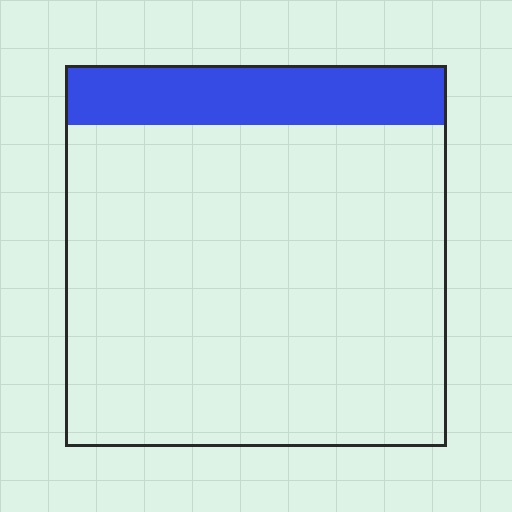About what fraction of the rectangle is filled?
About one sixth (1/6).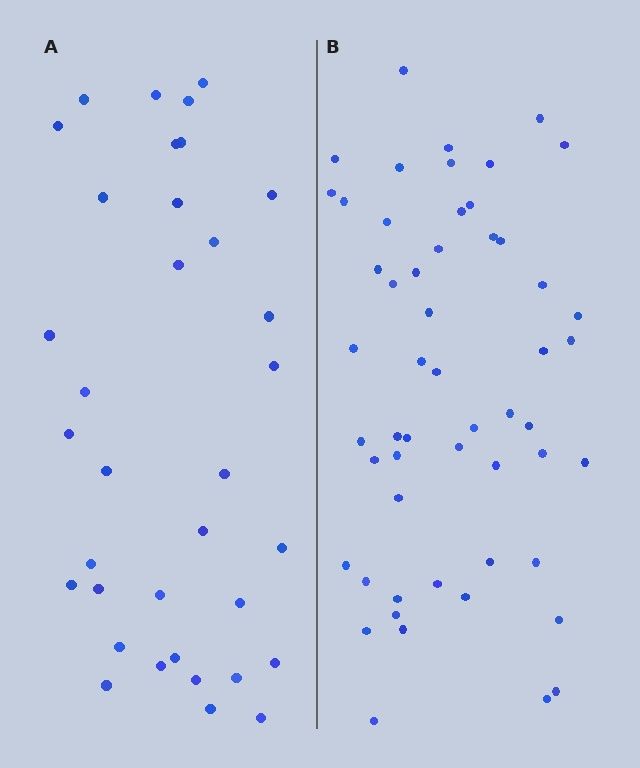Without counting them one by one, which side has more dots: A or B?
Region B (the right region) has more dots.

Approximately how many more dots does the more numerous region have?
Region B has approximately 20 more dots than region A.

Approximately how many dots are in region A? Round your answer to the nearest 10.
About 40 dots. (The exact count is 35, which rounds to 40.)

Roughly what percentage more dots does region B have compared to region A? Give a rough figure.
About 55% more.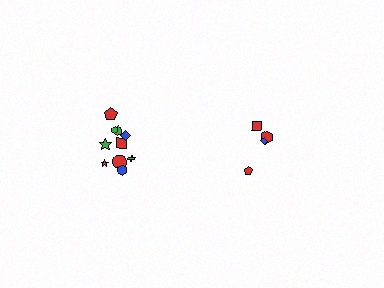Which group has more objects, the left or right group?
The left group.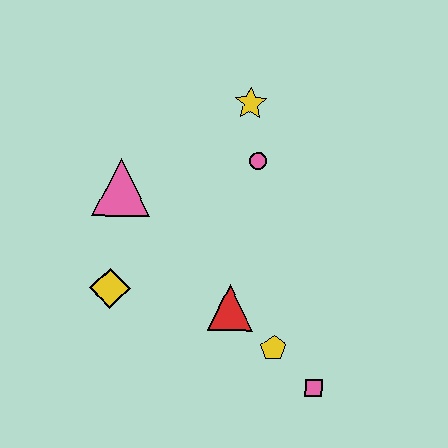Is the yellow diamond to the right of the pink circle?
No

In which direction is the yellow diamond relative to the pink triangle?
The yellow diamond is below the pink triangle.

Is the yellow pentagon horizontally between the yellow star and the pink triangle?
No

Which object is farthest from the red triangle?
The yellow star is farthest from the red triangle.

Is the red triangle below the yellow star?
Yes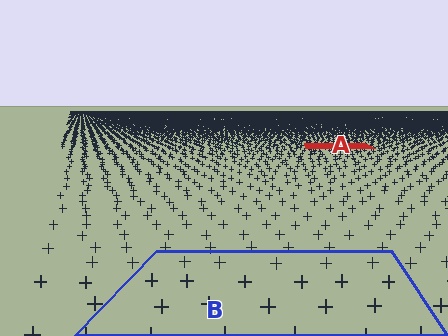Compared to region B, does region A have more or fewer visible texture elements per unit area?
Region A has more texture elements per unit area — they are packed more densely because it is farther away.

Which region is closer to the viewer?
Region B is closer. The texture elements there are larger and more spread out.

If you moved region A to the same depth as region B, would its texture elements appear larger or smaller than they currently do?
They would appear larger. At a closer depth, the same texture elements are projected at a bigger on-screen size.